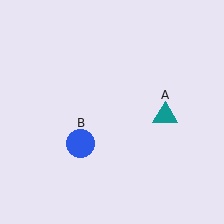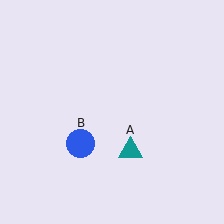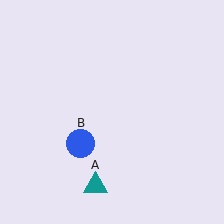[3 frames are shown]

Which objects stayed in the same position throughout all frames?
Blue circle (object B) remained stationary.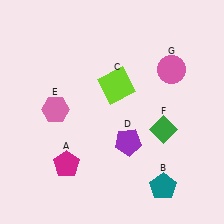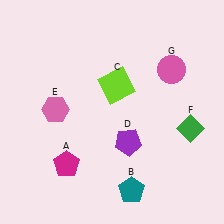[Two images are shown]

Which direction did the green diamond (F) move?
The green diamond (F) moved right.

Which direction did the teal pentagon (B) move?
The teal pentagon (B) moved left.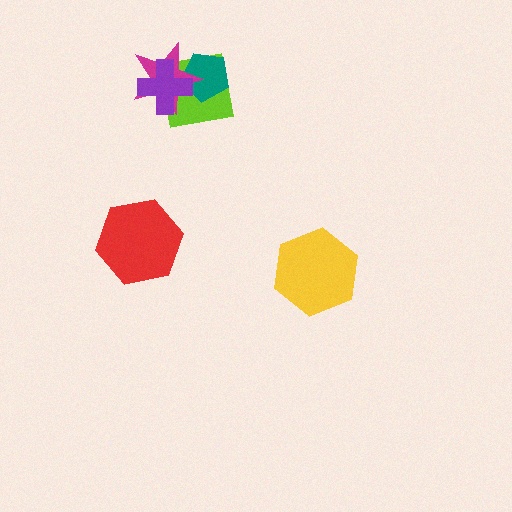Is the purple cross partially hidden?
No, no other shape covers it.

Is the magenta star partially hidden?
Yes, it is partially covered by another shape.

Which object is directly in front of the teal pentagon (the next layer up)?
The magenta star is directly in front of the teal pentagon.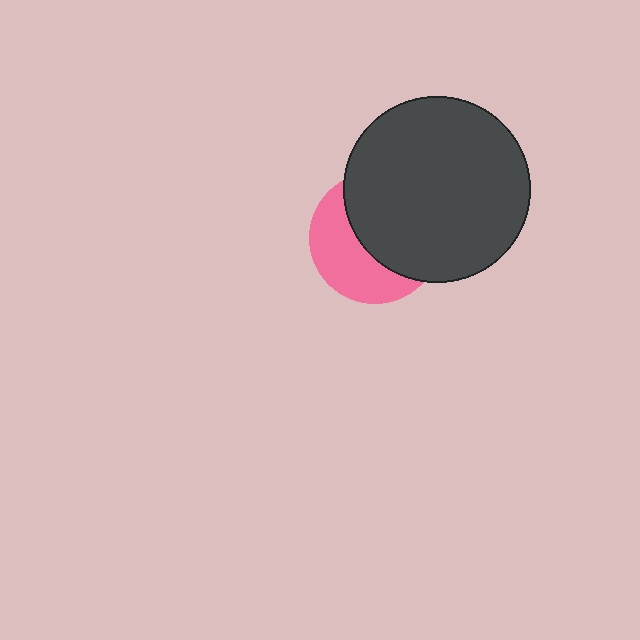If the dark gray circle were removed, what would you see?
You would see the complete pink circle.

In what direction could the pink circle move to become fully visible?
The pink circle could move toward the lower-left. That would shift it out from behind the dark gray circle entirely.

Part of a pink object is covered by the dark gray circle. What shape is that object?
It is a circle.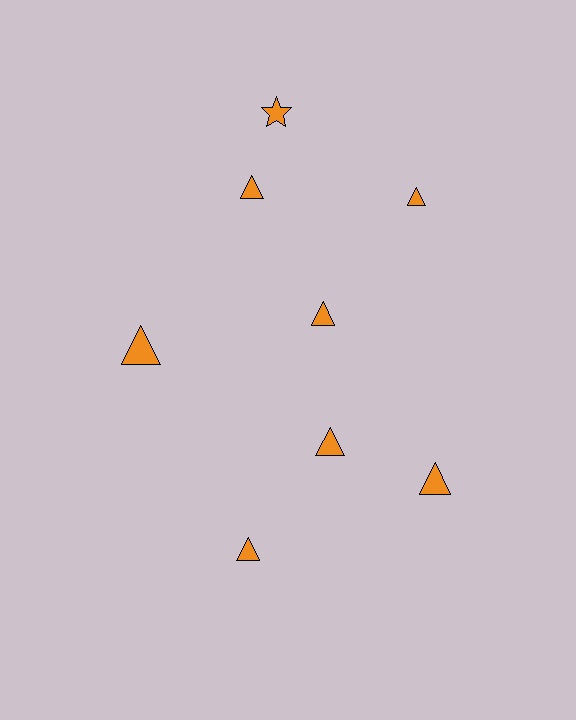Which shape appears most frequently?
Triangle, with 7 objects.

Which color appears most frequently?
Orange, with 8 objects.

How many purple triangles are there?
There are no purple triangles.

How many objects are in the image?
There are 8 objects.